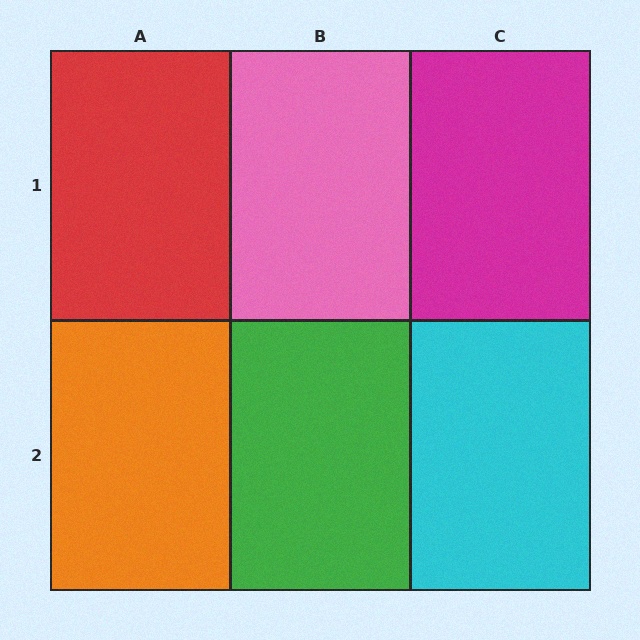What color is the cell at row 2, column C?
Cyan.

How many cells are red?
1 cell is red.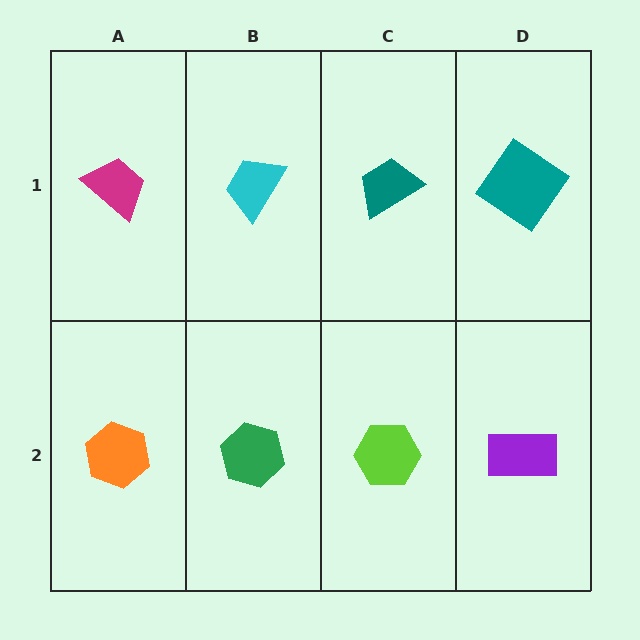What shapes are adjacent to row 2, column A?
A magenta trapezoid (row 1, column A), a green hexagon (row 2, column B).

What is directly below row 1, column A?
An orange hexagon.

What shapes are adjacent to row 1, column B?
A green hexagon (row 2, column B), a magenta trapezoid (row 1, column A), a teal trapezoid (row 1, column C).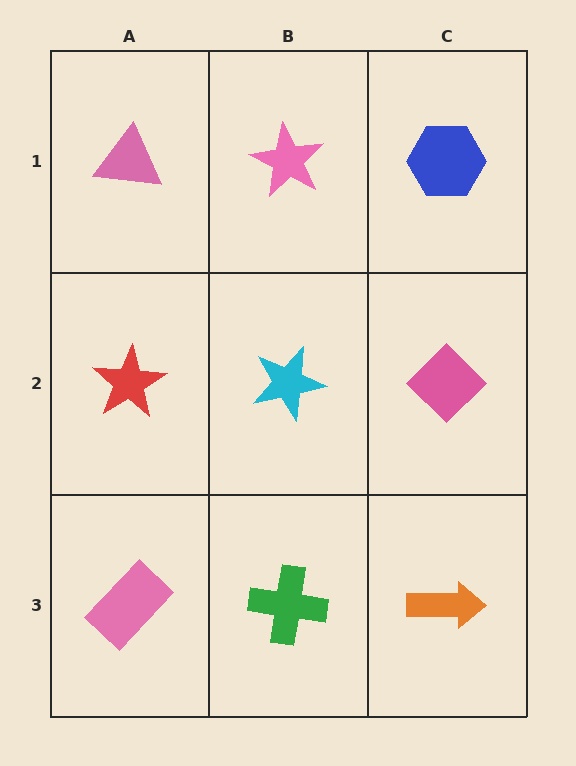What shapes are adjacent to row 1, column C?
A pink diamond (row 2, column C), a pink star (row 1, column B).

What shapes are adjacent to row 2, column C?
A blue hexagon (row 1, column C), an orange arrow (row 3, column C), a cyan star (row 2, column B).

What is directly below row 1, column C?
A pink diamond.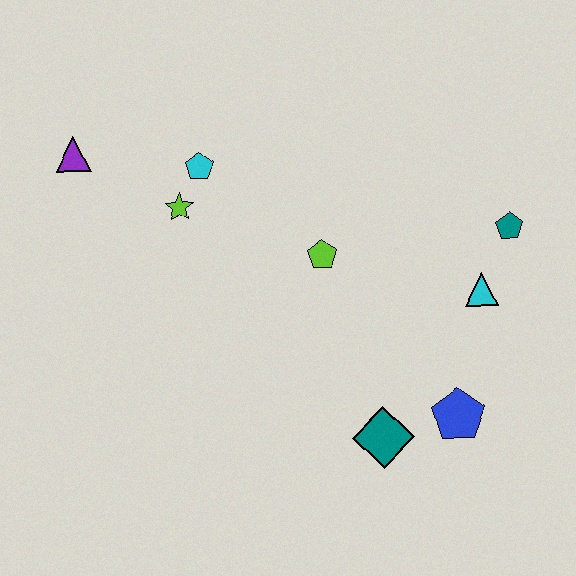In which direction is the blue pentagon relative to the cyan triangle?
The blue pentagon is below the cyan triangle.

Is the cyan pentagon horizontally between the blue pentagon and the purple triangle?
Yes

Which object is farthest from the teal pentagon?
The purple triangle is farthest from the teal pentagon.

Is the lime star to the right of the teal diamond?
No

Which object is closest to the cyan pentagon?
The lime star is closest to the cyan pentagon.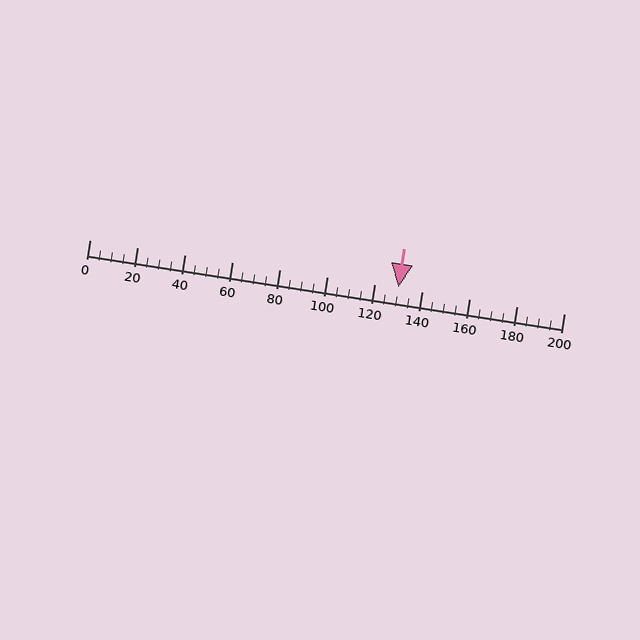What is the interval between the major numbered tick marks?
The major tick marks are spaced 20 units apart.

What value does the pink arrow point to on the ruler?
The pink arrow points to approximately 130.